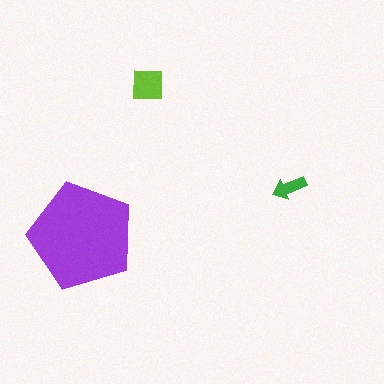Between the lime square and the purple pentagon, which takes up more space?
The purple pentagon.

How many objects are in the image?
There are 3 objects in the image.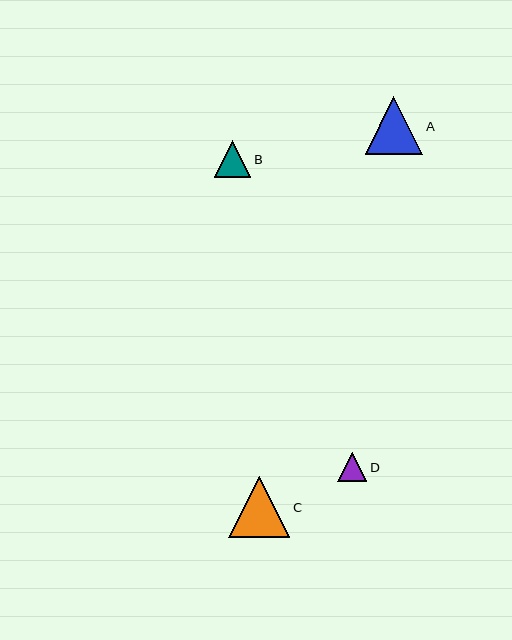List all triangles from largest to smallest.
From largest to smallest: C, A, B, D.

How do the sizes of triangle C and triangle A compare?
Triangle C and triangle A are approximately the same size.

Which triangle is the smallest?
Triangle D is the smallest with a size of approximately 29 pixels.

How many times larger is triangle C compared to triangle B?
Triangle C is approximately 1.7 times the size of triangle B.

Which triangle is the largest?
Triangle C is the largest with a size of approximately 61 pixels.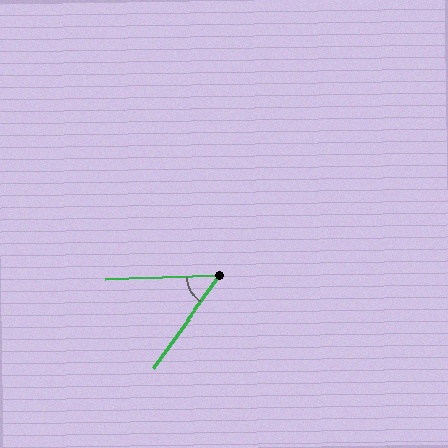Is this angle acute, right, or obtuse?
It is acute.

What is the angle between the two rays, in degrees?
Approximately 53 degrees.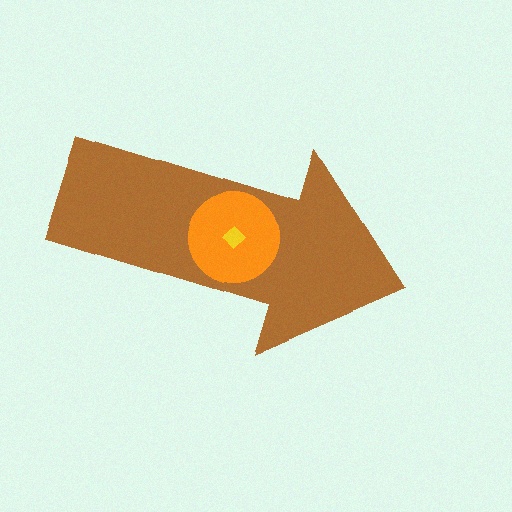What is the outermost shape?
The brown arrow.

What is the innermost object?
The yellow diamond.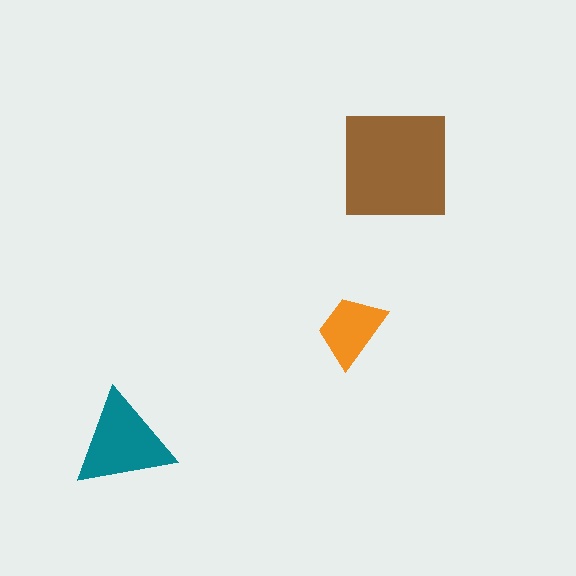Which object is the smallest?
The orange trapezoid.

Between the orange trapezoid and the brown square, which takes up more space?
The brown square.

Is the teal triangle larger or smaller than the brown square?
Smaller.